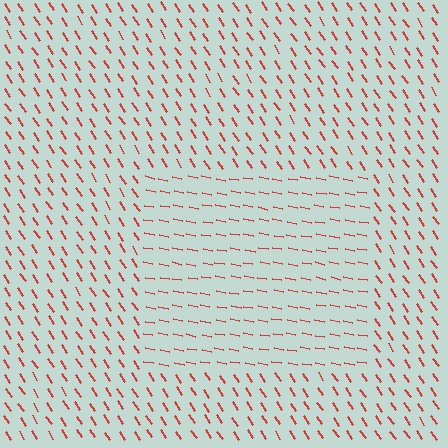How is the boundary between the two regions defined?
The boundary is defined purely by a change in line orientation (approximately 45 degrees difference). All lines are the same color and thickness.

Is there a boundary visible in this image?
Yes, there is a texture boundary formed by a change in line orientation.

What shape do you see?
I see a rectangle.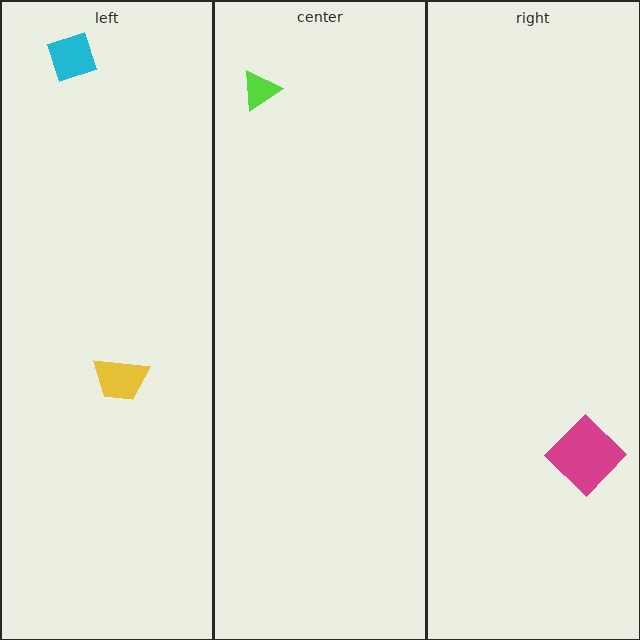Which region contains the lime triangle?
The center region.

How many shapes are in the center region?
1.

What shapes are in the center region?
The lime triangle.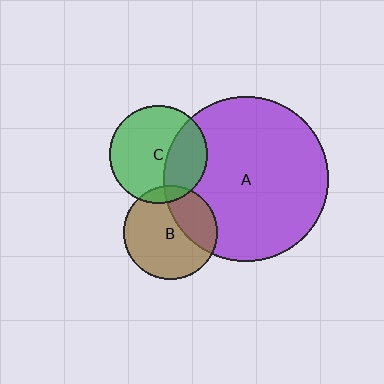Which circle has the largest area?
Circle A (purple).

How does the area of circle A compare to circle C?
Approximately 2.9 times.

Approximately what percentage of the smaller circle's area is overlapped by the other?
Approximately 30%.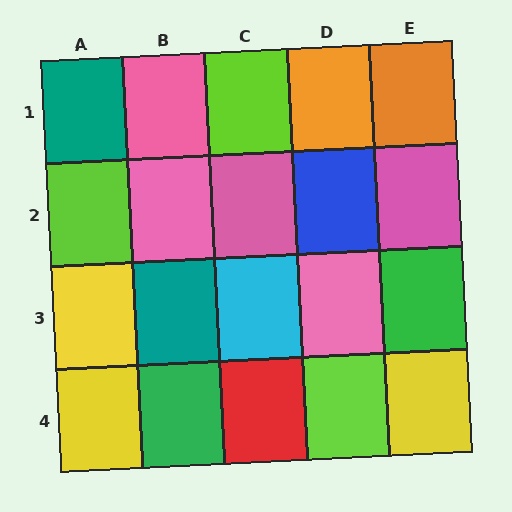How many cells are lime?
3 cells are lime.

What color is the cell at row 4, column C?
Red.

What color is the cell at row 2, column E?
Pink.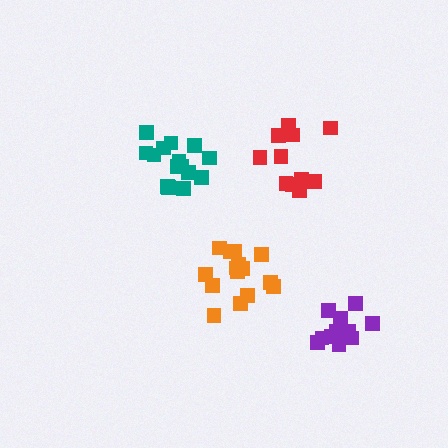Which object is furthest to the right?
The purple cluster is rightmost.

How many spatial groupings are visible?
There are 4 spatial groupings.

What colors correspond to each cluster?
The clusters are colored: teal, orange, red, purple.